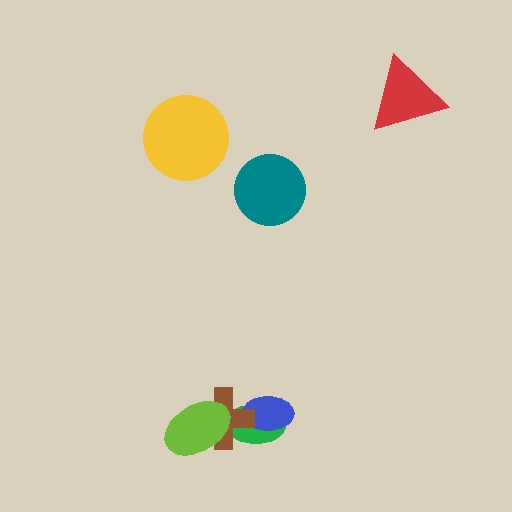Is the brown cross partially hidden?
Yes, it is partially covered by another shape.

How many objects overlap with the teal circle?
0 objects overlap with the teal circle.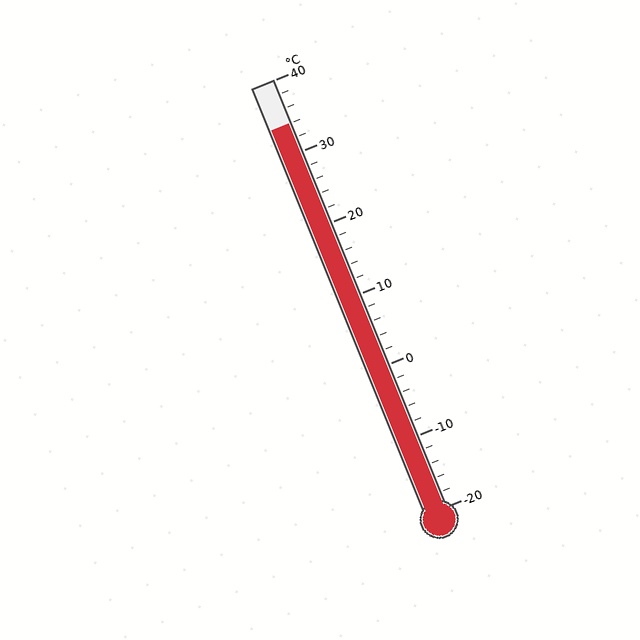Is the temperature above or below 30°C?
The temperature is above 30°C.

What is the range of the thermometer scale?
The thermometer scale ranges from -20°C to 40°C.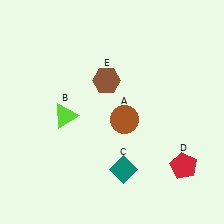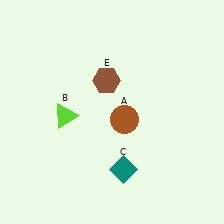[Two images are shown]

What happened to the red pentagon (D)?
The red pentagon (D) was removed in Image 2. It was in the bottom-right area of Image 1.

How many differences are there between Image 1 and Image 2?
There is 1 difference between the two images.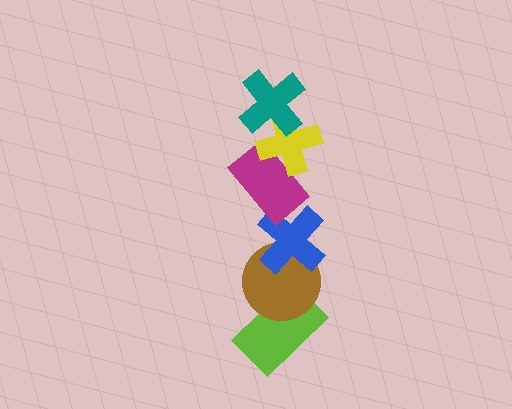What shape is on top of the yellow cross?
The teal cross is on top of the yellow cross.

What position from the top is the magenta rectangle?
The magenta rectangle is 3rd from the top.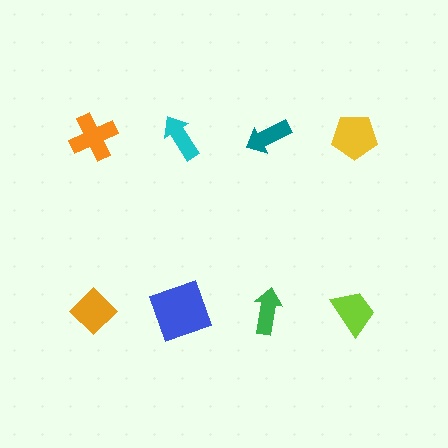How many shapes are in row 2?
4 shapes.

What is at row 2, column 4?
A lime trapezoid.